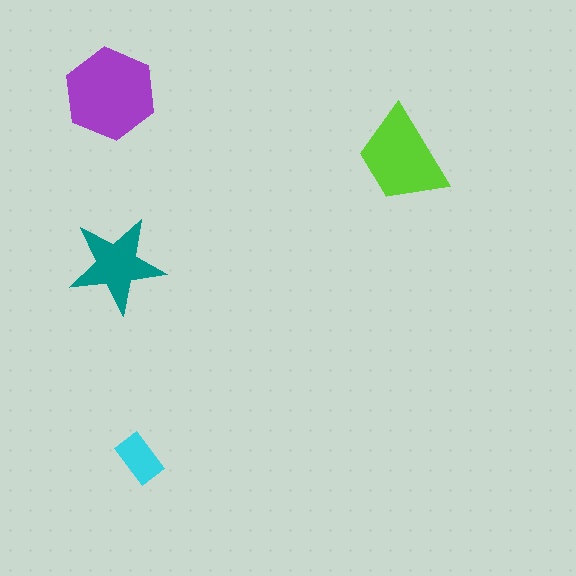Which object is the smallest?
The cyan rectangle.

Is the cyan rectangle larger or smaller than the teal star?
Smaller.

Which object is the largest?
The purple hexagon.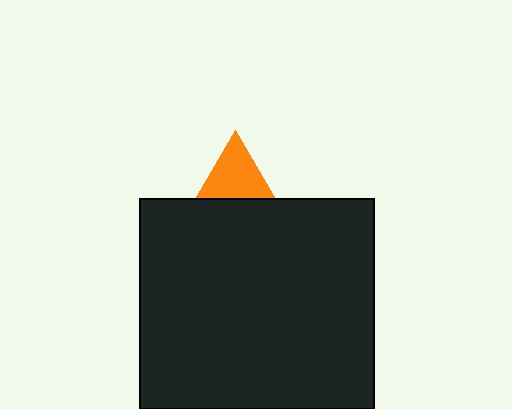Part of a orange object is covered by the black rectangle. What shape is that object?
It is a triangle.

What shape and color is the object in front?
The object in front is a black rectangle.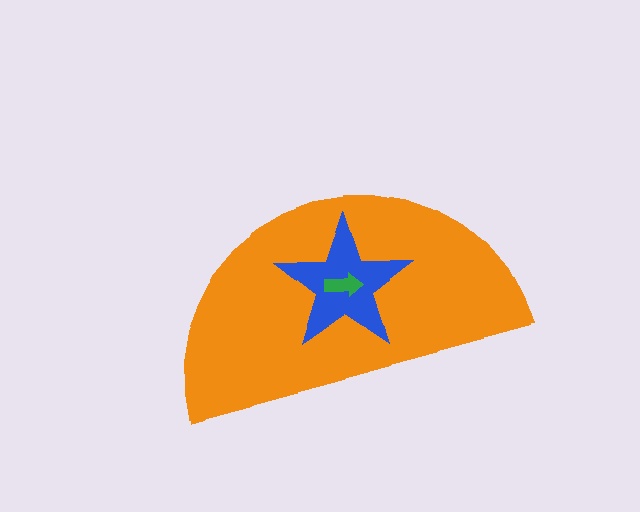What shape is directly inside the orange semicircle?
The blue star.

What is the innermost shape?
The green arrow.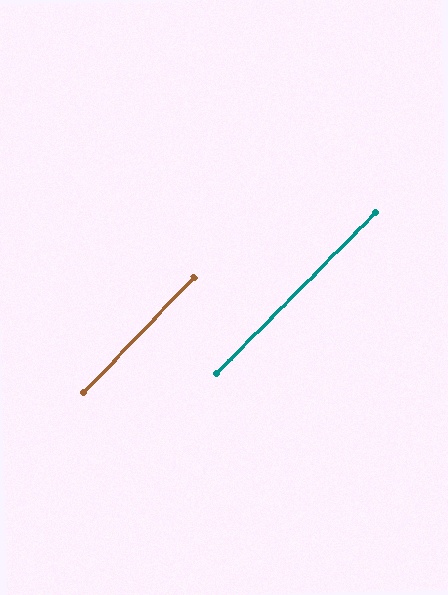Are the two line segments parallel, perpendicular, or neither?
Parallel — their directions differ by only 1.0°.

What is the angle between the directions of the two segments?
Approximately 1 degree.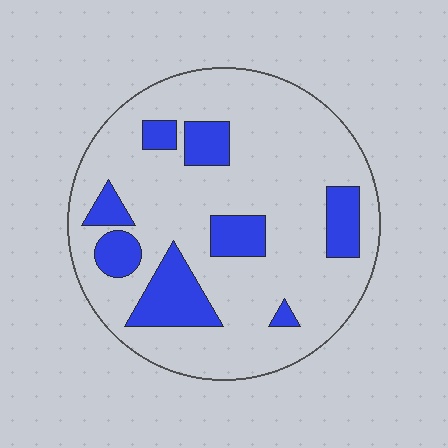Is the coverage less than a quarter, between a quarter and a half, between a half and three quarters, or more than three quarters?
Less than a quarter.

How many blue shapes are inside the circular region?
8.